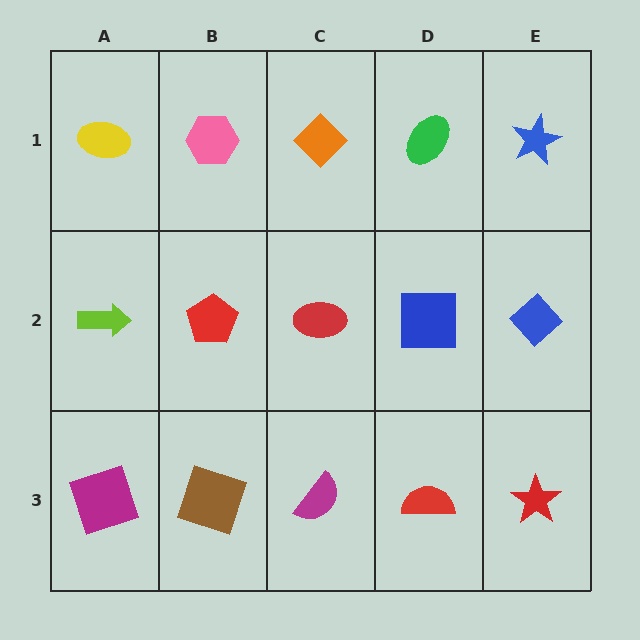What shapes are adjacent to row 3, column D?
A blue square (row 2, column D), a magenta semicircle (row 3, column C), a red star (row 3, column E).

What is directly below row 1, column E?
A blue diamond.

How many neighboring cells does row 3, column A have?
2.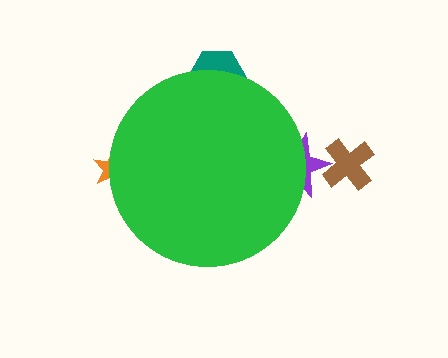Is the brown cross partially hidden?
No, the brown cross is fully visible.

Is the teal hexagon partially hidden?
Yes, the teal hexagon is partially hidden behind the green circle.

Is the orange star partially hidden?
Yes, the orange star is partially hidden behind the green circle.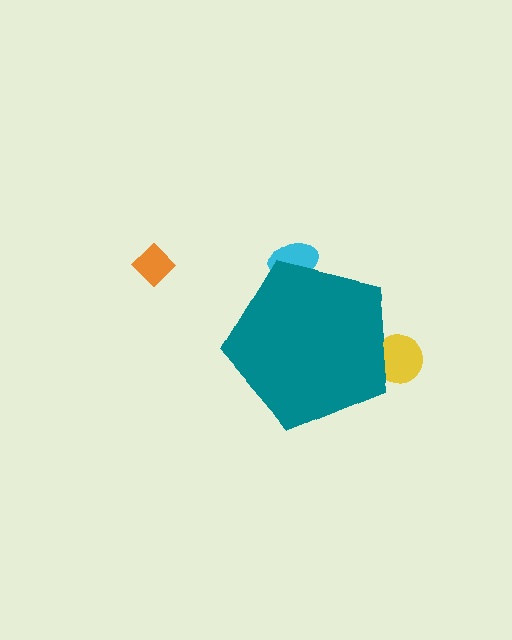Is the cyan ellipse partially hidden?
Yes, the cyan ellipse is partially hidden behind the teal pentagon.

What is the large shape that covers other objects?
A teal pentagon.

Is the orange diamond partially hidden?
No, the orange diamond is fully visible.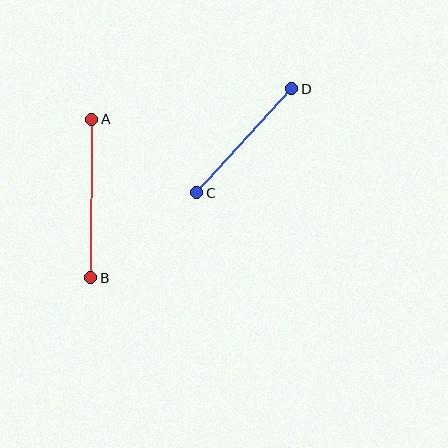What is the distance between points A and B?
The distance is approximately 159 pixels.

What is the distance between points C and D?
The distance is approximately 141 pixels.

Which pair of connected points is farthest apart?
Points A and B are farthest apart.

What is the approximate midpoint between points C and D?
The midpoint is at approximately (244, 141) pixels.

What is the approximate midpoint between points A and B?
The midpoint is at approximately (91, 199) pixels.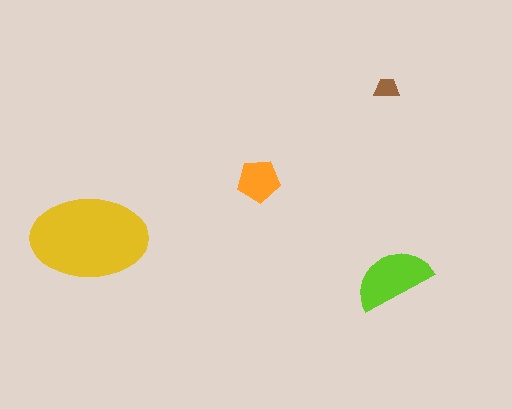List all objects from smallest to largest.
The brown trapezoid, the orange pentagon, the lime semicircle, the yellow ellipse.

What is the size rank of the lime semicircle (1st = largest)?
2nd.